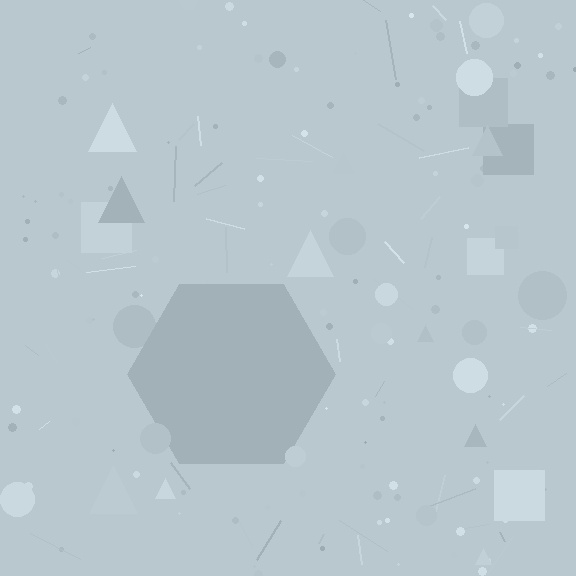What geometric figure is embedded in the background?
A hexagon is embedded in the background.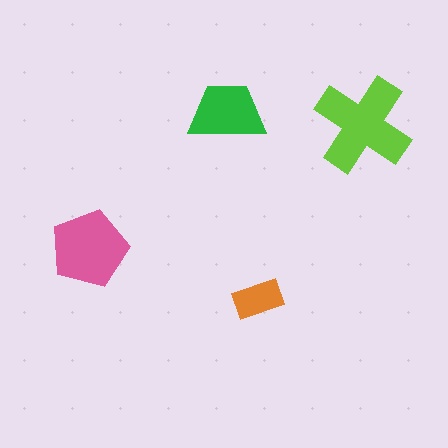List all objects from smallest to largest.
The orange rectangle, the green trapezoid, the pink pentagon, the lime cross.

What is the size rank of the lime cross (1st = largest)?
1st.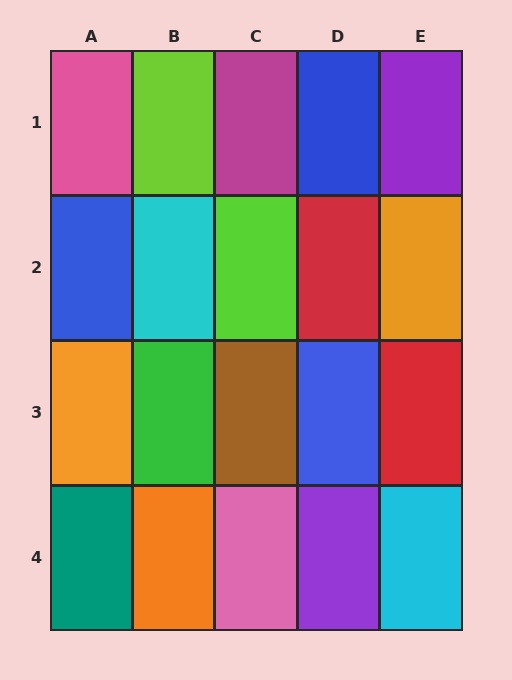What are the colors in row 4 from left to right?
Teal, orange, pink, purple, cyan.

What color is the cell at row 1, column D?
Blue.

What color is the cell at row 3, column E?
Red.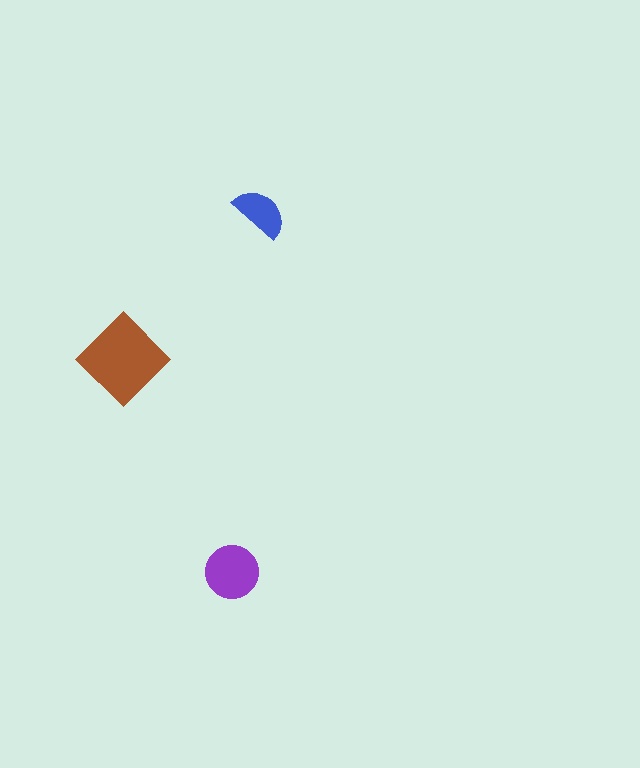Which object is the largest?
The brown diamond.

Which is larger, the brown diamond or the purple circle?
The brown diamond.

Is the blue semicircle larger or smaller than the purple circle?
Smaller.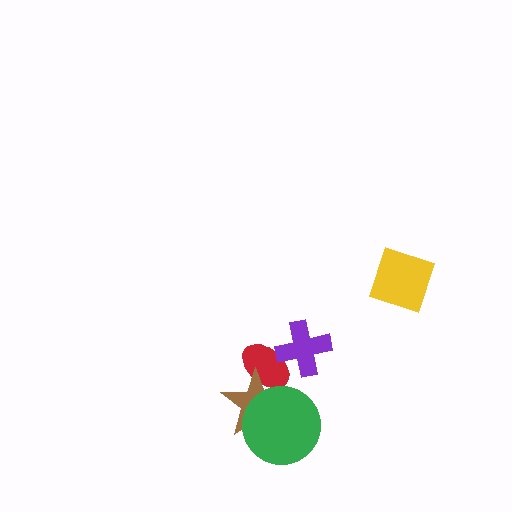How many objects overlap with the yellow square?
0 objects overlap with the yellow square.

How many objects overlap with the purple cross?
1 object overlaps with the purple cross.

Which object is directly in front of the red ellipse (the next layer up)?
The brown star is directly in front of the red ellipse.